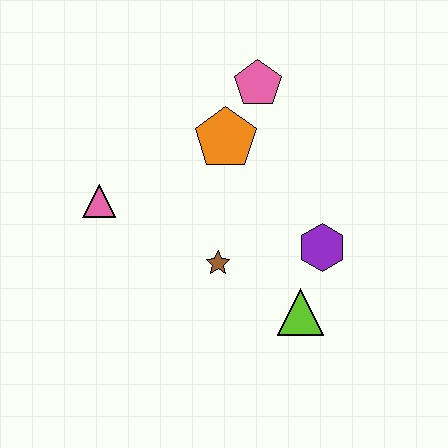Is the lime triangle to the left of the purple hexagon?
Yes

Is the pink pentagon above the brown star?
Yes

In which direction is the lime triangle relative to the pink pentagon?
The lime triangle is below the pink pentagon.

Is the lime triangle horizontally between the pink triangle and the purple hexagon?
Yes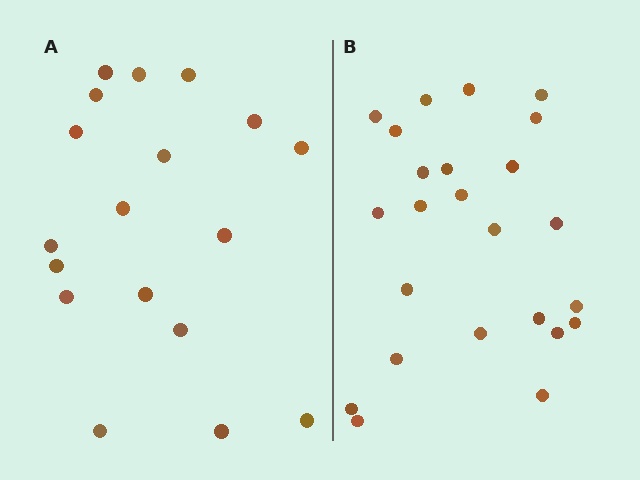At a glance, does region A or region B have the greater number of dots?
Region B (the right region) has more dots.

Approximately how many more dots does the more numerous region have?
Region B has about 6 more dots than region A.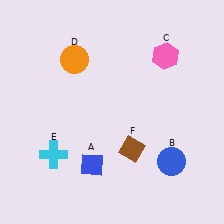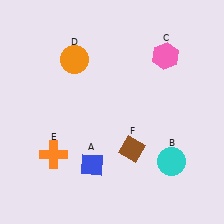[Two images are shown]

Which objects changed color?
B changed from blue to cyan. E changed from cyan to orange.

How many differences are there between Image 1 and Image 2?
There are 2 differences between the two images.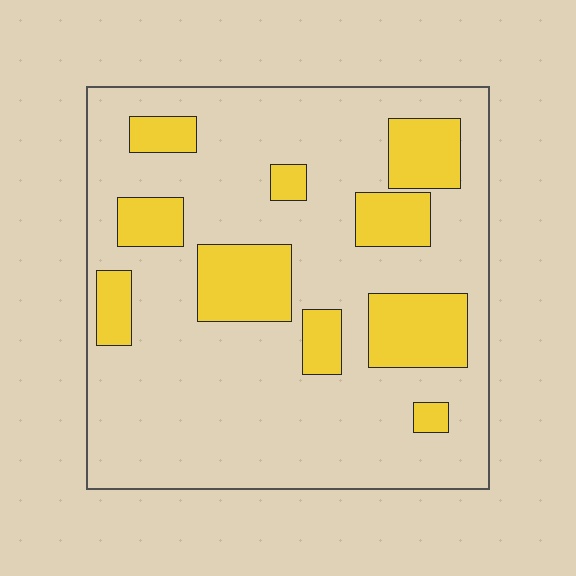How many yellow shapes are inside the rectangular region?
10.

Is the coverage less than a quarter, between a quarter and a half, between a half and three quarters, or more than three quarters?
Less than a quarter.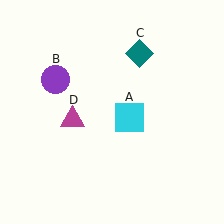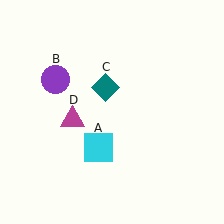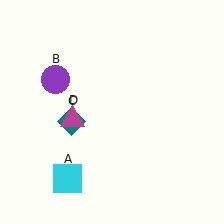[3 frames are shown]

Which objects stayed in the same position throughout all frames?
Purple circle (object B) and magenta triangle (object D) remained stationary.